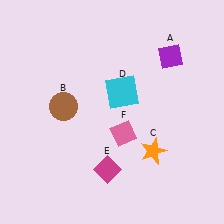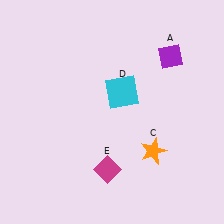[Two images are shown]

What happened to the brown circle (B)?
The brown circle (B) was removed in Image 2. It was in the top-left area of Image 1.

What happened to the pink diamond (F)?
The pink diamond (F) was removed in Image 2. It was in the bottom-right area of Image 1.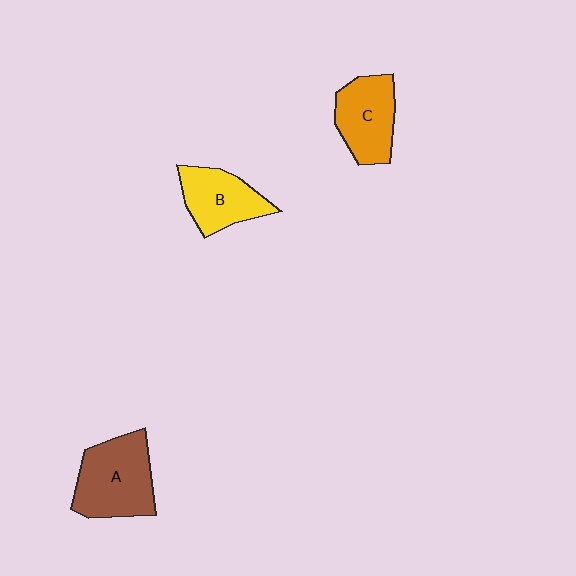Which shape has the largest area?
Shape A (brown).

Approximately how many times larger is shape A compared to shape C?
Approximately 1.3 times.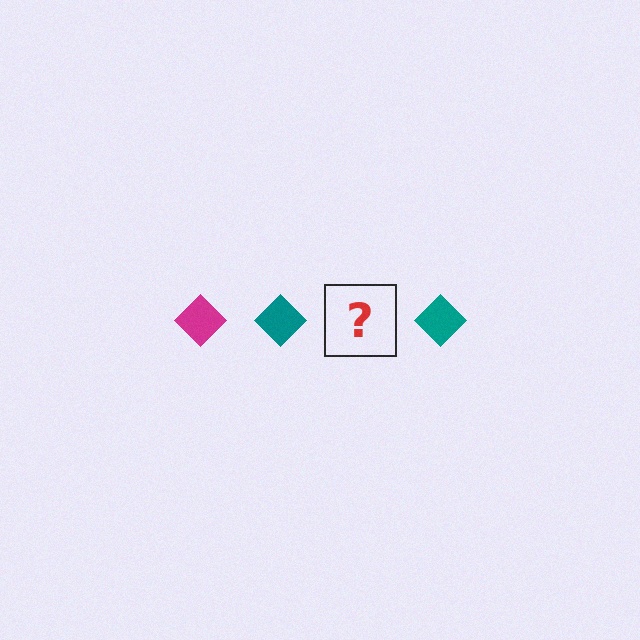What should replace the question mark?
The question mark should be replaced with a magenta diamond.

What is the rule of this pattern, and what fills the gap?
The rule is that the pattern cycles through magenta, teal diamonds. The gap should be filled with a magenta diamond.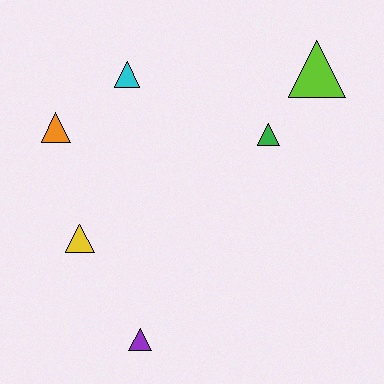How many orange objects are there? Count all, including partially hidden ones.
There is 1 orange object.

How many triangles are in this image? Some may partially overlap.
There are 6 triangles.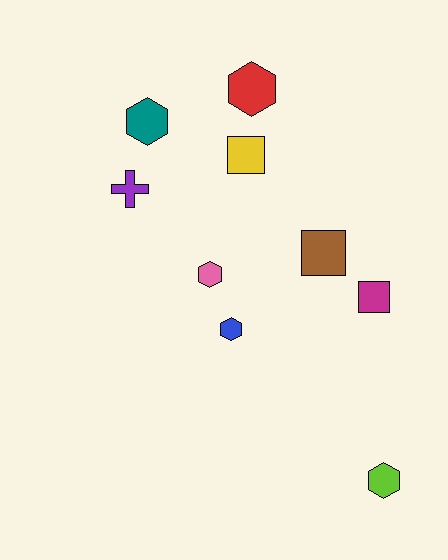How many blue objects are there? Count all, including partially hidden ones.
There is 1 blue object.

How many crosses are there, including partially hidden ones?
There is 1 cross.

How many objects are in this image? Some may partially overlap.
There are 9 objects.